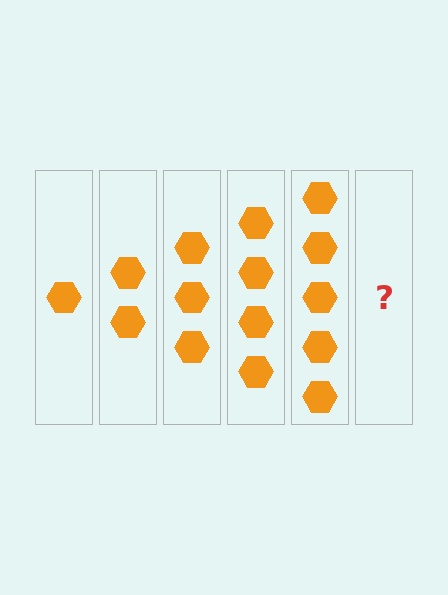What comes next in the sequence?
The next element should be 6 hexagons.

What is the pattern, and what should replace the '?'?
The pattern is that each step adds one more hexagon. The '?' should be 6 hexagons.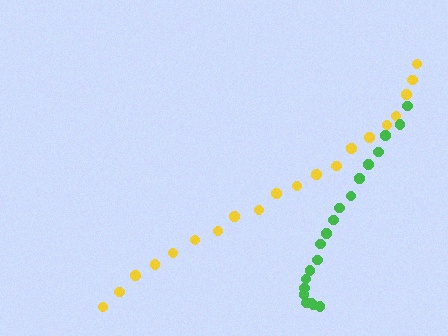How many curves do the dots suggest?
There are 2 distinct paths.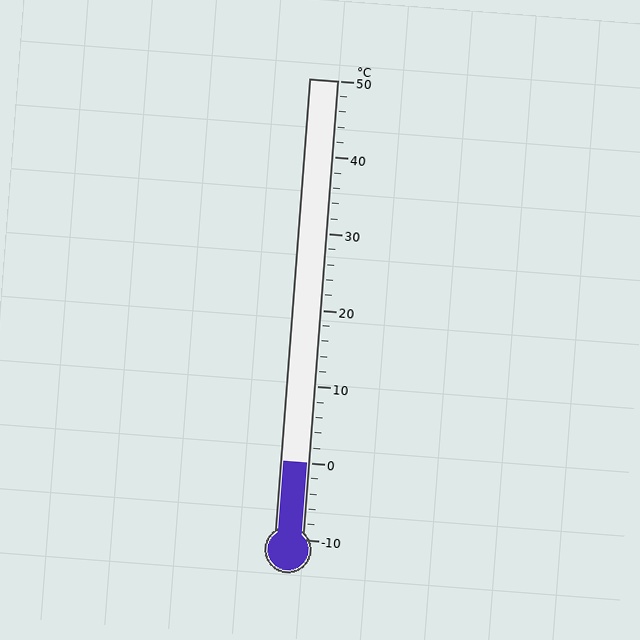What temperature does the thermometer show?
The thermometer shows approximately 0°C.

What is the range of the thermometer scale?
The thermometer scale ranges from -10°C to 50°C.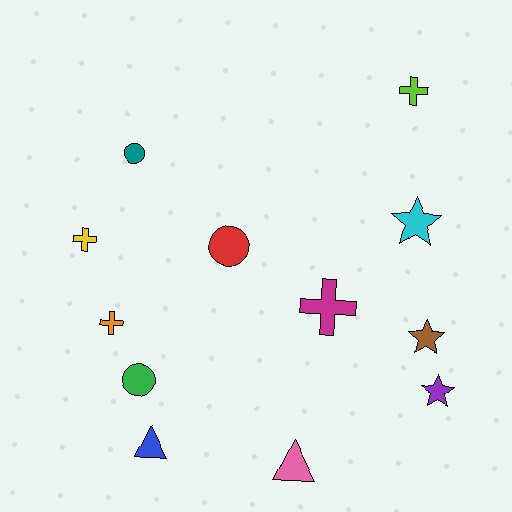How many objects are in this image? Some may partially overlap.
There are 12 objects.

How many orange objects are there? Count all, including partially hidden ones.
There is 1 orange object.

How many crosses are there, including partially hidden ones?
There are 4 crosses.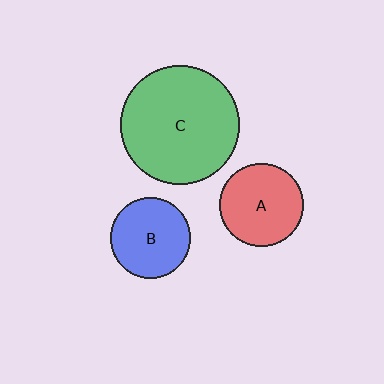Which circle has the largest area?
Circle C (green).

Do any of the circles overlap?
No, none of the circles overlap.